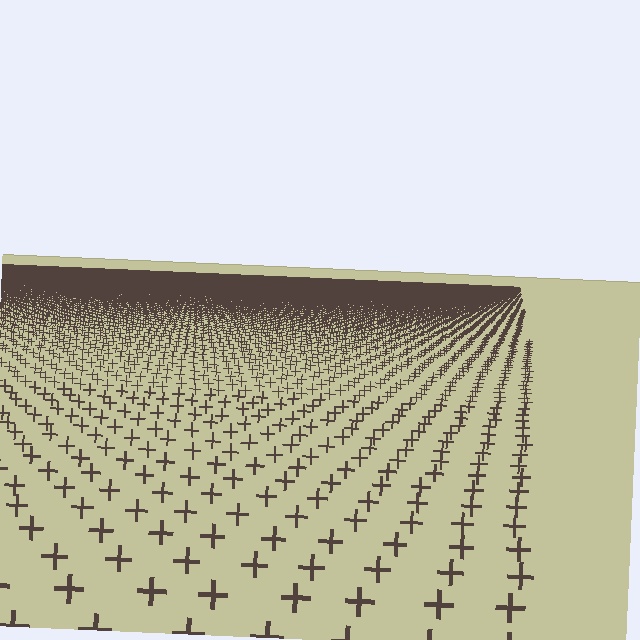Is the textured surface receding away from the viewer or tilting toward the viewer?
The surface is receding away from the viewer. Texture elements get smaller and denser toward the top.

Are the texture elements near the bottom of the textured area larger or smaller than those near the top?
Larger. Near the bottom, elements are closer to the viewer and appear at a bigger on-screen size.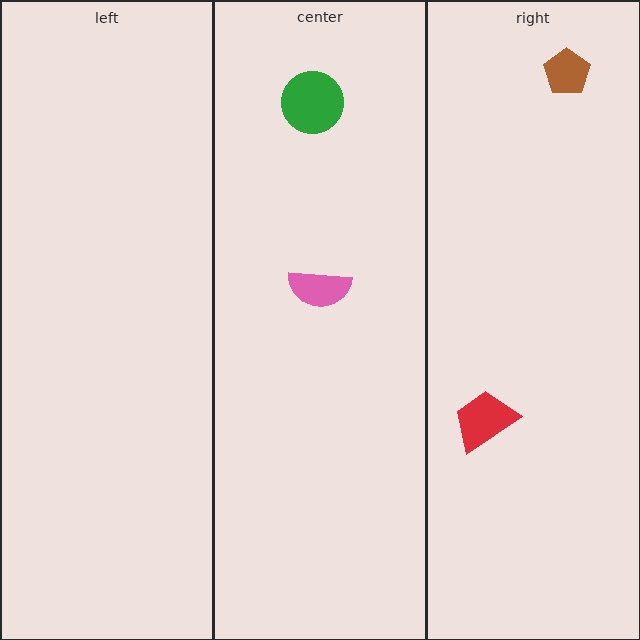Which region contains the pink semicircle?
The center region.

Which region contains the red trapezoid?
The right region.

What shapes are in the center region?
The pink semicircle, the green circle.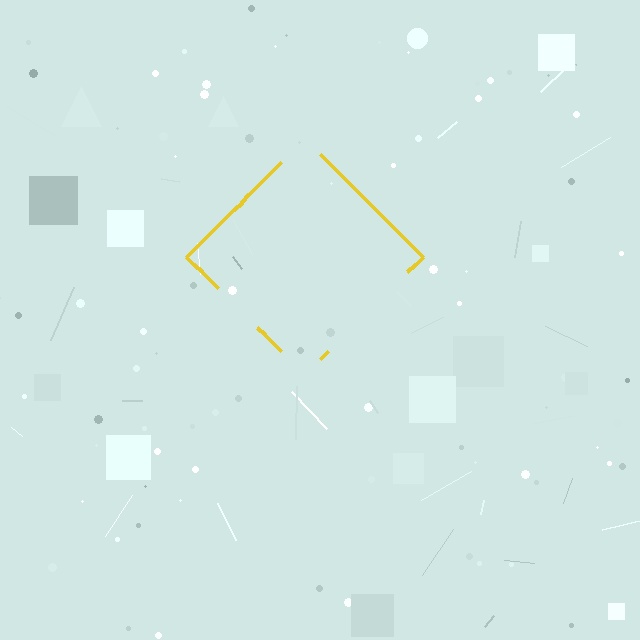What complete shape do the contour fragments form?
The contour fragments form a diamond.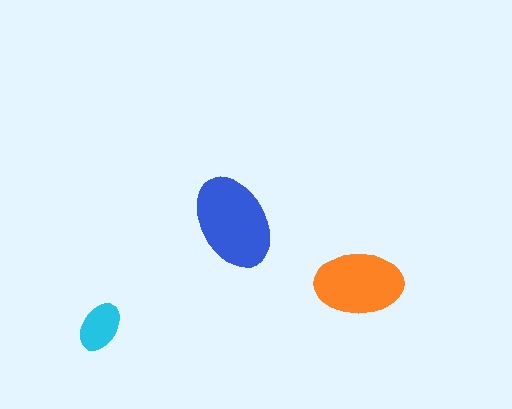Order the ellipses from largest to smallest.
the blue one, the orange one, the cyan one.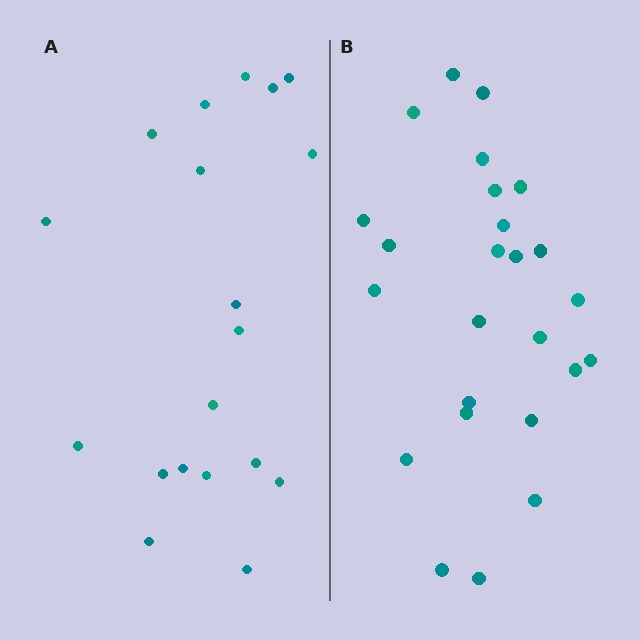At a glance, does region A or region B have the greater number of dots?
Region B (the right region) has more dots.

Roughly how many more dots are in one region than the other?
Region B has about 6 more dots than region A.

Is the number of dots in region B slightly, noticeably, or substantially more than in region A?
Region B has noticeably more, but not dramatically so. The ratio is roughly 1.3 to 1.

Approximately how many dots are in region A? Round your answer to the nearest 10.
About 20 dots. (The exact count is 19, which rounds to 20.)